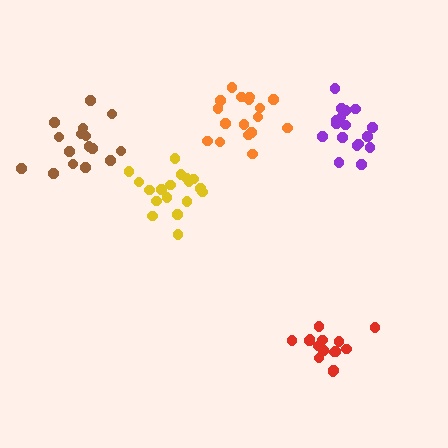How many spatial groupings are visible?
There are 5 spatial groupings.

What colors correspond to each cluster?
The clusters are colored: yellow, red, purple, orange, brown.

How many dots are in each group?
Group 1: 18 dots, Group 2: 15 dots, Group 3: 17 dots, Group 4: 17 dots, Group 5: 16 dots (83 total).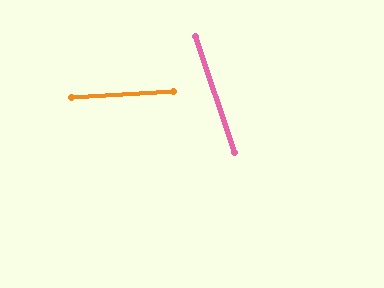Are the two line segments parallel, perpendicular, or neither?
Neither parallel nor perpendicular — they differ by about 75°.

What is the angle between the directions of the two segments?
Approximately 75 degrees.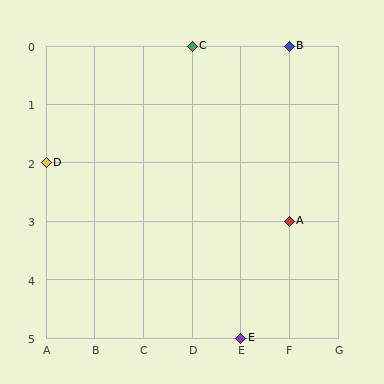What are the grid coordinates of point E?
Point E is at grid coordinates (E, 5).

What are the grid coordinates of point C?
Point C is at grid coordinates (D, 0).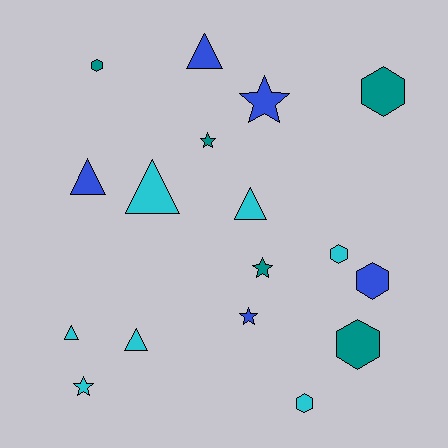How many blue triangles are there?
There are 2 blue triangles.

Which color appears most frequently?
Cyan, with 7 objects.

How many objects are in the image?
There are 17 objects.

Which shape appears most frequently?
Hexagon, with 6 objects.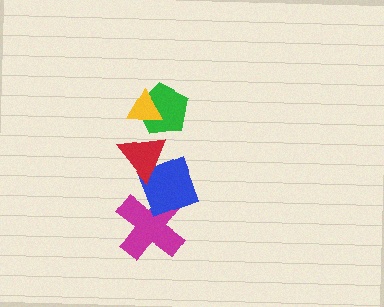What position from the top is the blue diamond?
The blue diamond is 4th from the top.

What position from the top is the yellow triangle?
The yellow triangle is 1st from the top.